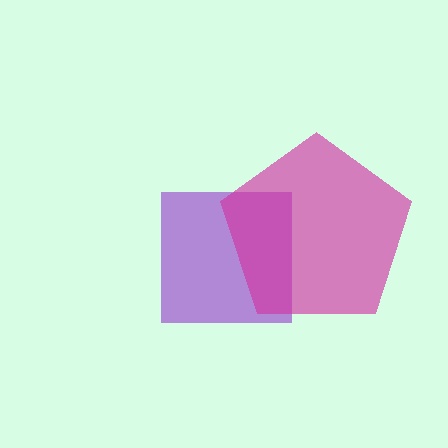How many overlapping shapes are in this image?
There are 2 overlapping shapes in the image.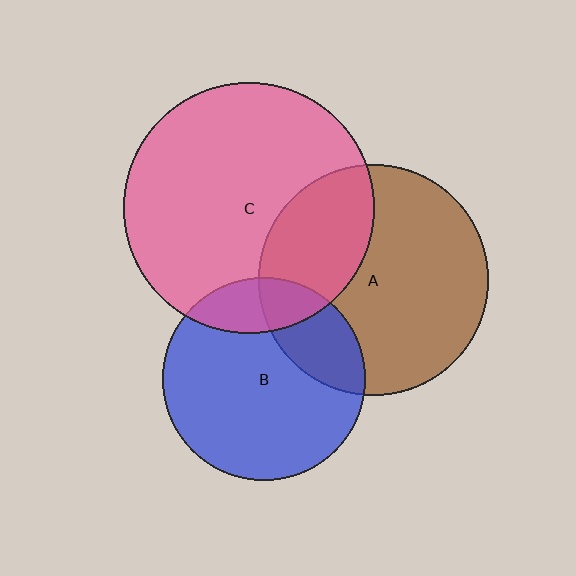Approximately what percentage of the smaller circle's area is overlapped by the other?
Approximately 15%.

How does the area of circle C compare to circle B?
Approximately 1.5 times.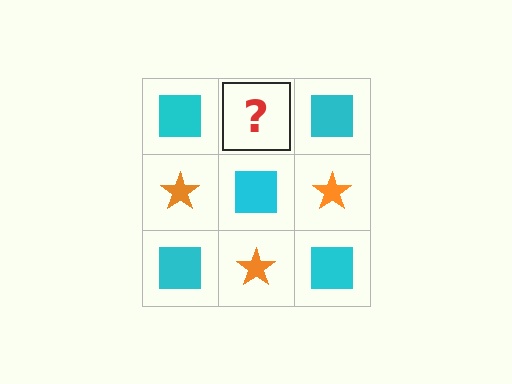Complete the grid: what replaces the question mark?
The question mark should be replaced with an orange star.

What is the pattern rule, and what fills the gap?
The rule is that it alternates cyan square and orange star in a checkerboard pattern. The gap should be filled with an orange star.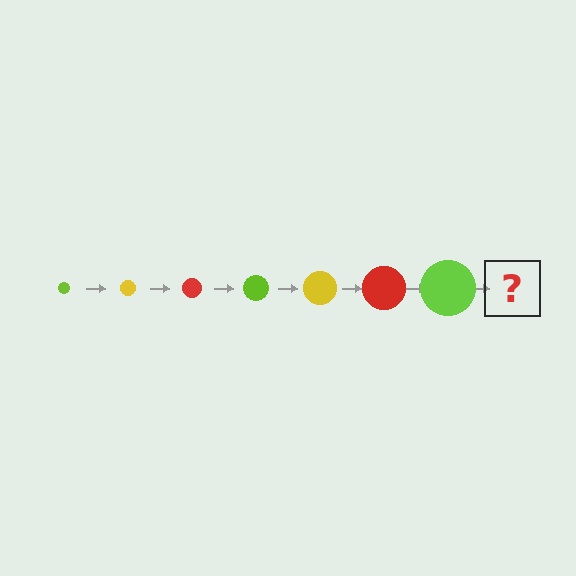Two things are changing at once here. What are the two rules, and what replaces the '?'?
The two rules are that the circle grows larger each step and the color cycles through lime, yellow, and red. The '?' should be a yellow circle, larger than the previous one.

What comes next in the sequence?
The next element should be a yellow circle, larger than the previous one.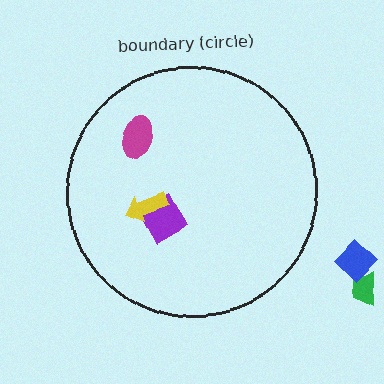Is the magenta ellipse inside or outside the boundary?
Inside.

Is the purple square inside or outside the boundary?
Inside.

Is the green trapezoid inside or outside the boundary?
Outside.